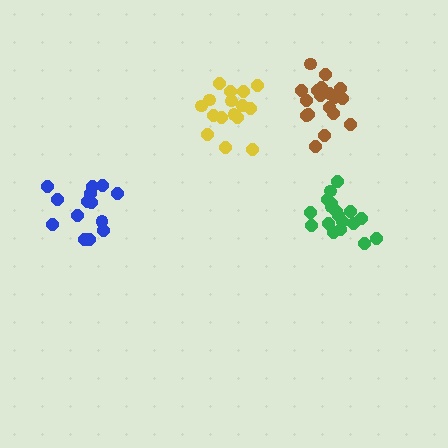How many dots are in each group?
Group 1: 14 dots, Group 2: 18 dots, Group 3: 18 dots, Group 4: 16 dots (66 total).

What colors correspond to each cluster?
The clusters are colored: blue, brown, green, yellow.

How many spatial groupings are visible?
There are 4 spatial groupings.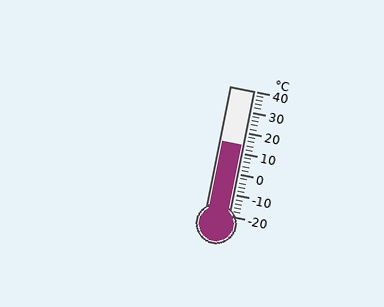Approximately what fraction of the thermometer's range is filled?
The thermometer is filled to approximately 55% of its range.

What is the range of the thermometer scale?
The thermometer scale ranges from -20°C to 40°C.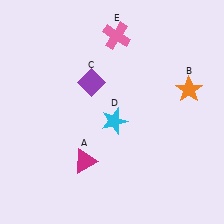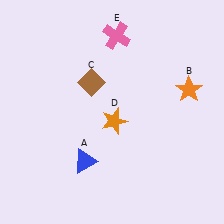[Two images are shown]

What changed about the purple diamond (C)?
In Image 1, C is purple. In Image 2, it changed to brown.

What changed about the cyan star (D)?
In Image 1, D is cyan. In Image 2, it changed to orange.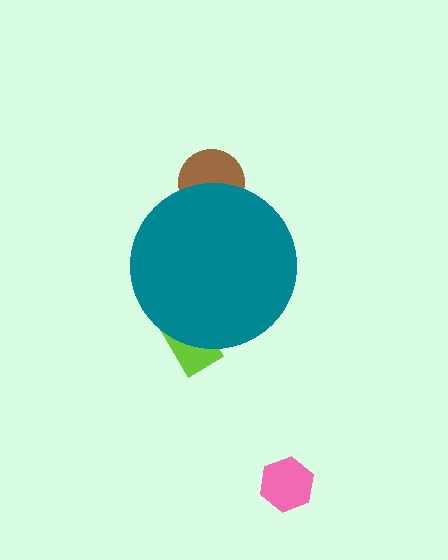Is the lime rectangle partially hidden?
Yes, the lime rectangle is partially hidden behind the teal circle.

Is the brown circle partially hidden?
Yes, the brown circle is partially hidden behind the teal circle.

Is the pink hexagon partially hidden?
No, the pink hexagon is fully visible.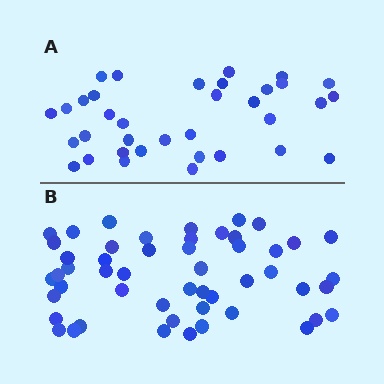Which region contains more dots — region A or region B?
Region B (the bottom region) has more dots.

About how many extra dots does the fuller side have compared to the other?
Region B has approximately 15 more dots than region A.